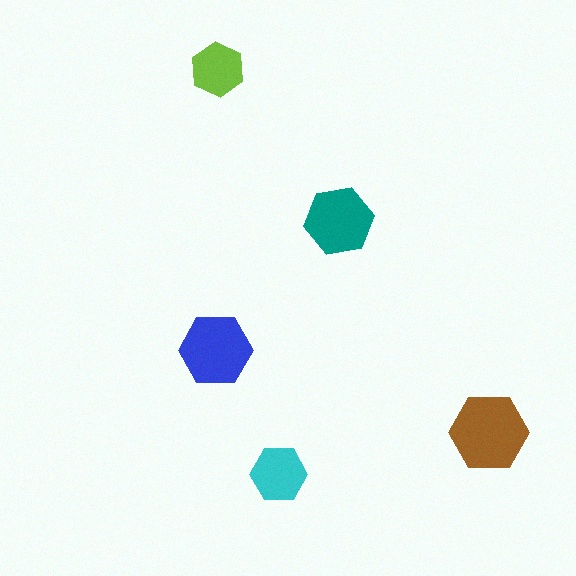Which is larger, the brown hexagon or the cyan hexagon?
The brown one.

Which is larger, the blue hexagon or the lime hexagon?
The blue one.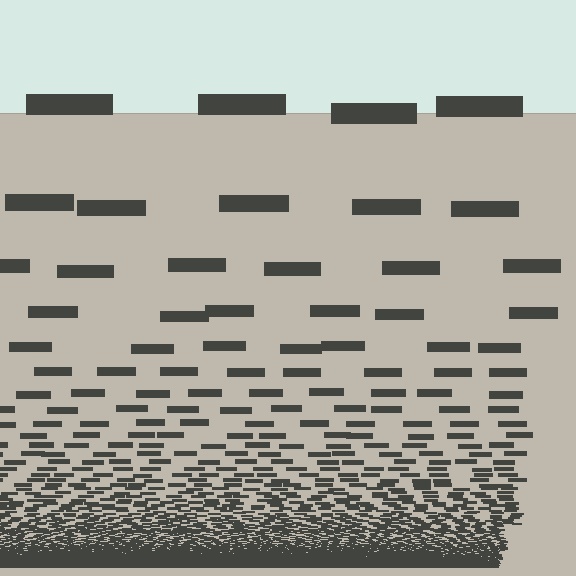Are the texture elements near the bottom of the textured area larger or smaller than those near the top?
Smaller. The gradient is inverted — elements near the bottom are smaller and denser.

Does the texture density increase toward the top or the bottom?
Density increases toward the bottom.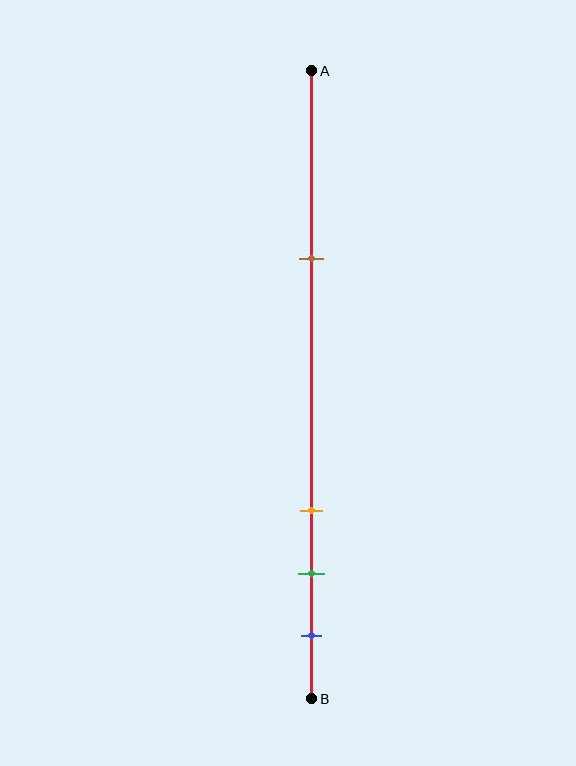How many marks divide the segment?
There are 4 marks dividing the segment.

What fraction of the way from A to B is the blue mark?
The blue mark is approximately 90% (0.9) of the way from A to B.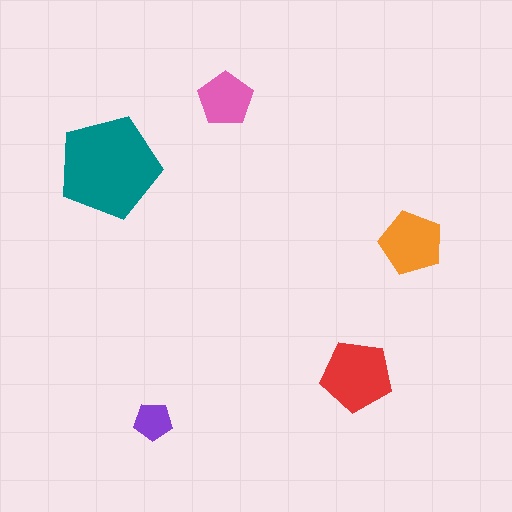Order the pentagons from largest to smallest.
the teal one, the red one, the orange one, the pink one, the purple one.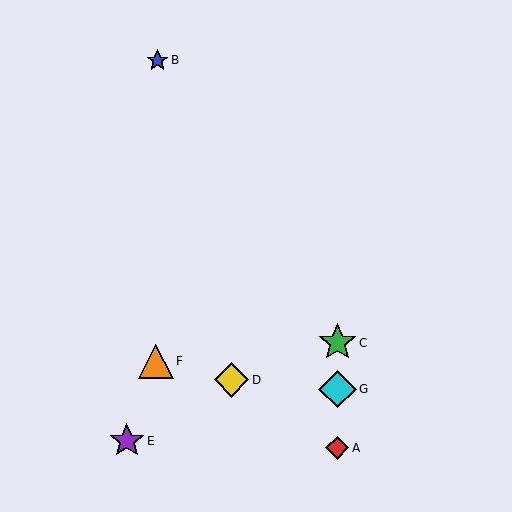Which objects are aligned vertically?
Objects A, C, G are aligned vertically.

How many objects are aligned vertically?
3 objects (A, C, G) are aligned vertically.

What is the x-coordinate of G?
Object G is at x≈337.